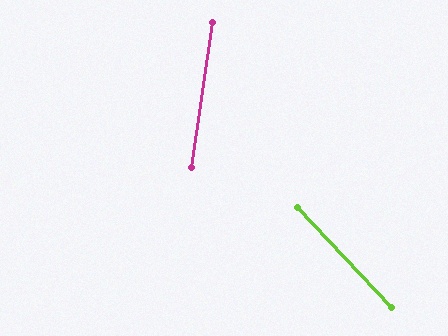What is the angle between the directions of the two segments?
Approximately 52 degrees.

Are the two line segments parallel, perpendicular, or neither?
Neither parallel nor perpendicular — they differ by about 52°.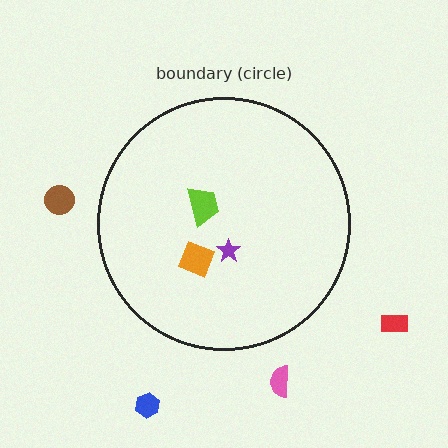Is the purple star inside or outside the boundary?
Inside.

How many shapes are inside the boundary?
3 inside, 4 outside.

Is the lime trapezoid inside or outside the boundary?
Inside.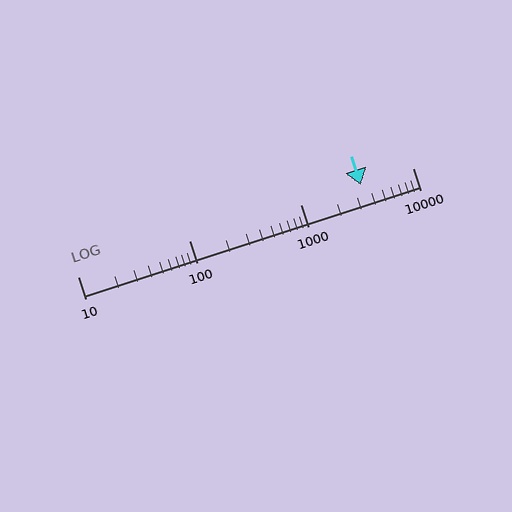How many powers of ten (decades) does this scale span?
The scale spans 3 decades, from 10 to 10000.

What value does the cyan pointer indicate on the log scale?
The pointer indicates approximately 3400.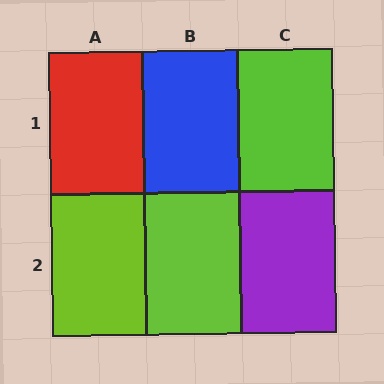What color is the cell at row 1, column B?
Blue.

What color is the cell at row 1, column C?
Lime.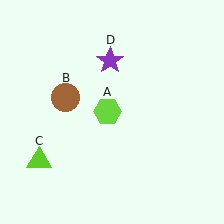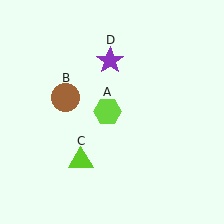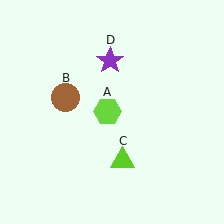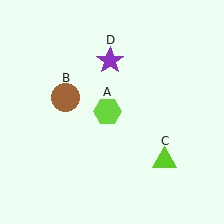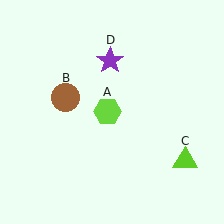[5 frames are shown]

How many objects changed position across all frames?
1 object changed position: lime triangle (object C).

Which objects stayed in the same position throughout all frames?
Lime hexagon (object A) and brown circle (object B) and purple star (object D) remained stationary.